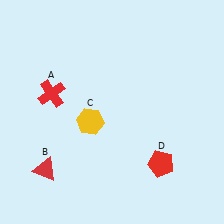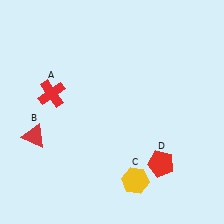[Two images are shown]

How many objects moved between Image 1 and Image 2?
2 objects moved between the two images.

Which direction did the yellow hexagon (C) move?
The yellow hexagon (C) moved down.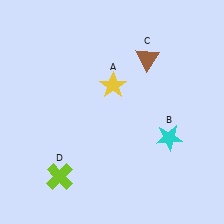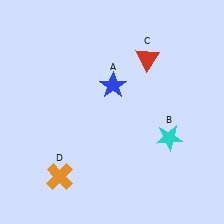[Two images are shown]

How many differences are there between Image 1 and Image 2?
There are 3 differences between the two images.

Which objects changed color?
A changed from yellow to blue. C changed from brown to red. D changed from lime to orange.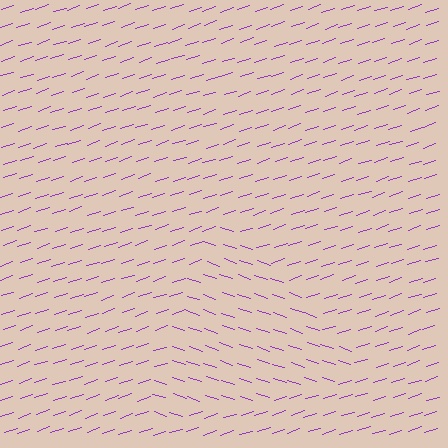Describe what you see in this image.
The image is filled with small purple line segments. A triangle region in the image has lines oriented differently from the surrounding lines, creating a visible texture boundary.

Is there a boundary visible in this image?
Yes, there is a texture boundary formed by a change in line orientation.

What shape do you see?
I see a triangle.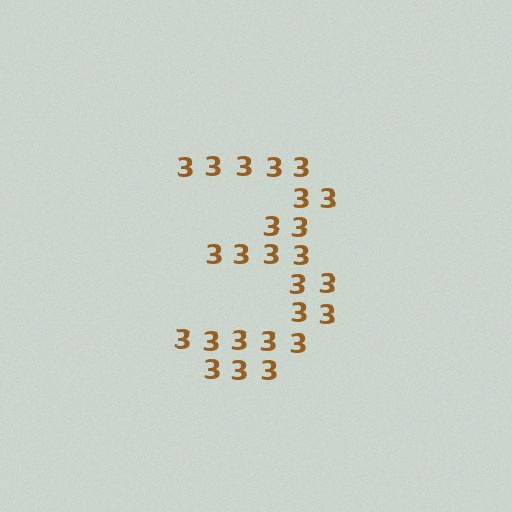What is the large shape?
The large shape is the digit 3.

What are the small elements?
The small elements are digit 3's.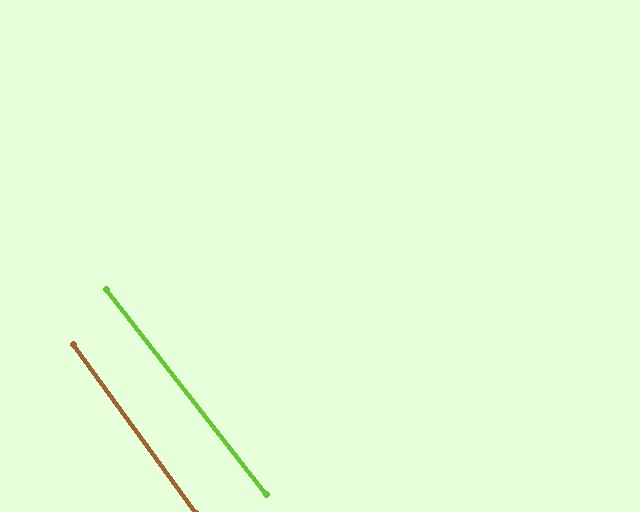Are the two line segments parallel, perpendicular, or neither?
Parallel — their directions differ by only 2.0°.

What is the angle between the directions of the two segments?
Approximately 2 degrees.